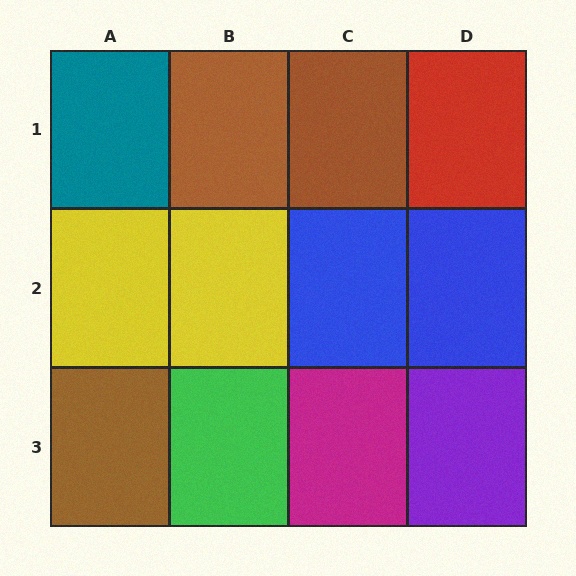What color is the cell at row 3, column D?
Purple.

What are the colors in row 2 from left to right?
Yellow, yellow, blue, blue.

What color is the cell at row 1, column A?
Teal.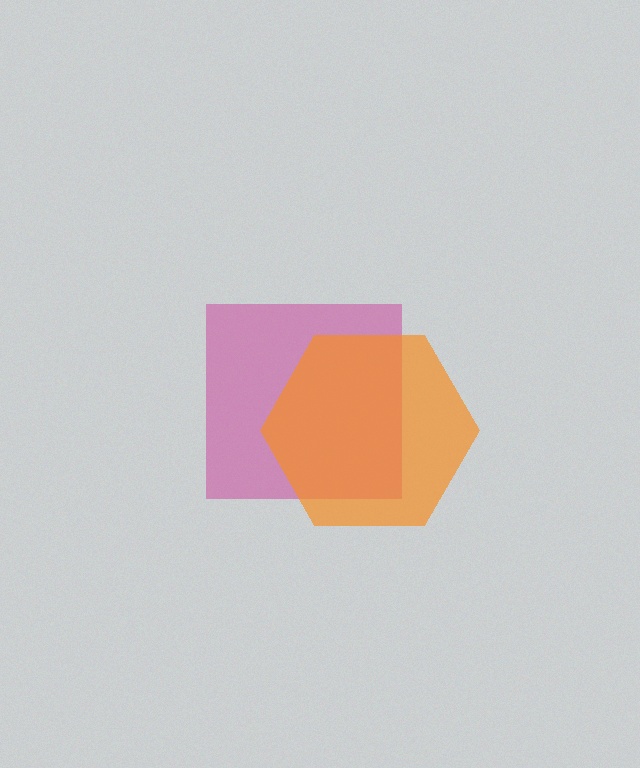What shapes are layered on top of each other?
The layered shapes are: a magenta square, an orange hexagon.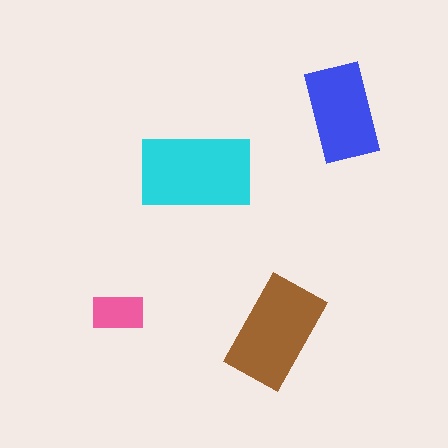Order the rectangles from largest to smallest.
the cyan one, the brown one, the blue one, the pink one.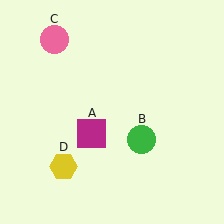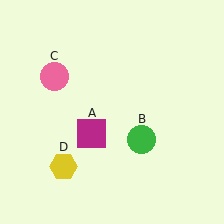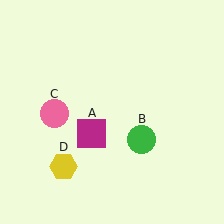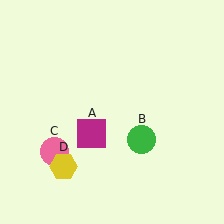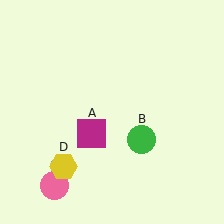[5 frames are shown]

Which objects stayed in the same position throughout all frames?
Magenta square (object A) and green circle (object B) and yellow hexagon (object D) remained stationary.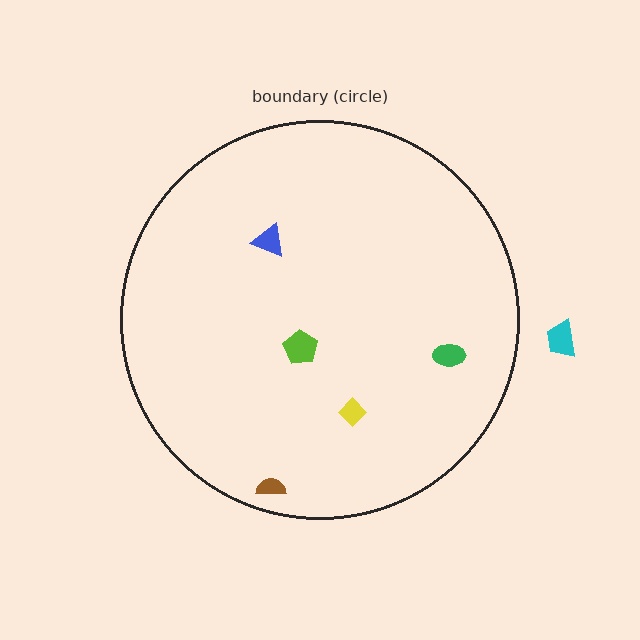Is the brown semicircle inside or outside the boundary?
Inside.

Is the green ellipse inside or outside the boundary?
Inside.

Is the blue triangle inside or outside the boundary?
Inside.